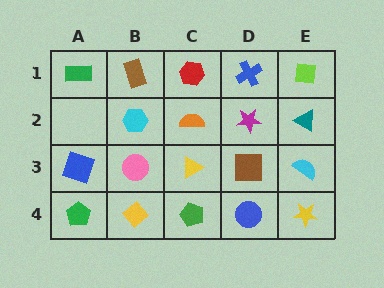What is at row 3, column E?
A cyan semicircle.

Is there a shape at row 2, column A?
No, that cell is empty.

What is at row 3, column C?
A yellow triangle.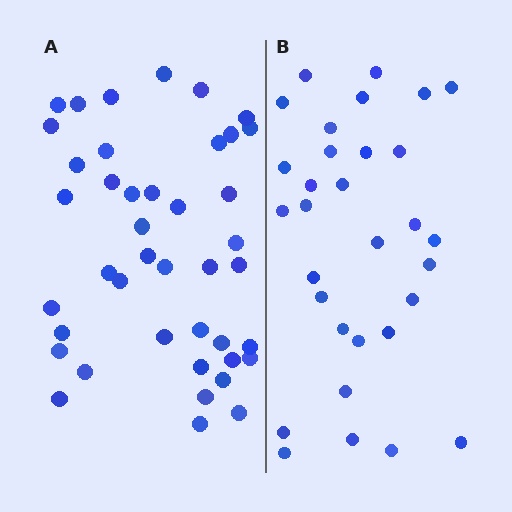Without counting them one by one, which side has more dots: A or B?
Region A (the left region) has more dots.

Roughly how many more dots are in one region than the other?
Region A has roughly 12 or so more dots than region B.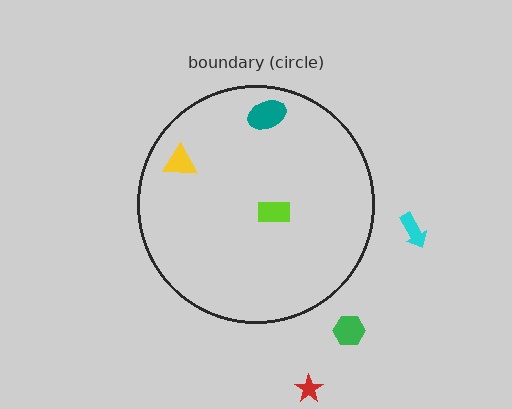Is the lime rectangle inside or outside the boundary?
Inside.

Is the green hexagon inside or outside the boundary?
Outside.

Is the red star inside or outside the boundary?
Outside.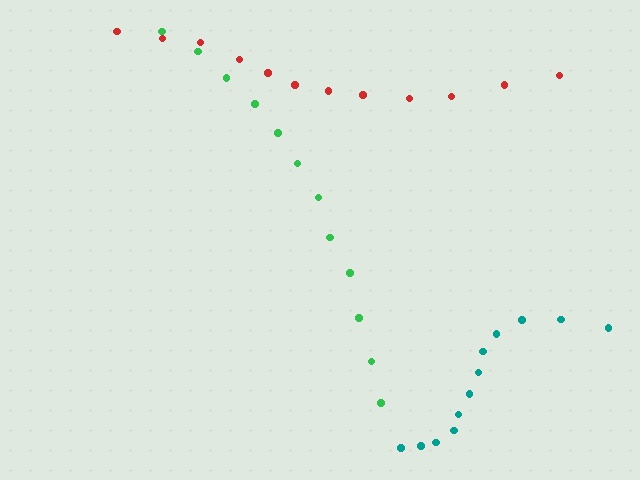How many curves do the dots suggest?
There are 3 distinct paths.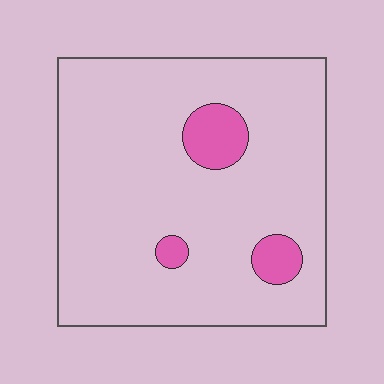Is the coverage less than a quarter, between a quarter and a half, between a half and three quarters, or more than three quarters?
Less than a quarter.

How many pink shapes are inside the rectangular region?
3.